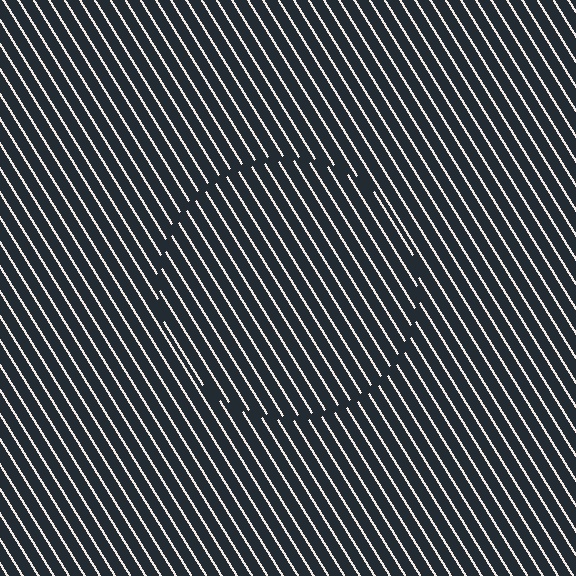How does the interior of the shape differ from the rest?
The interior of the shape contains the same grating, shifted by half a period — the contour is defined by the phase discontinuity where line-ends from the inner and outer gratings abut.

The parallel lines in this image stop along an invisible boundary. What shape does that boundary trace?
An illusory circle. The interior of the shape contains the same grating, shifted by half a period — the contour is defined by the phase discontinuity where line-ends from the inner and outer gratings abut.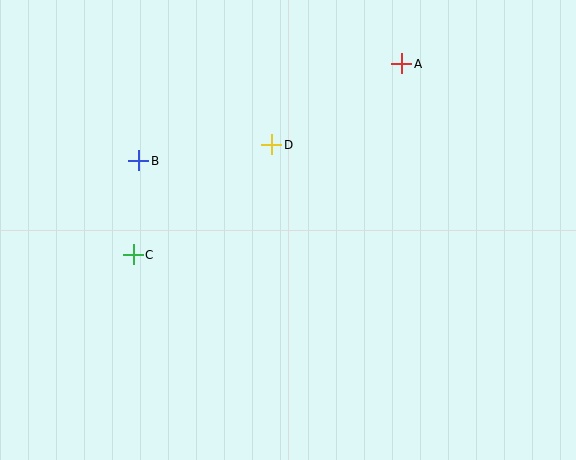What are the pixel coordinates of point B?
Point B is at (139, 161).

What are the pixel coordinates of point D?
Point D is at (272, 145).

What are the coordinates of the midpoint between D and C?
The midpoint between D and C is at (202, 200).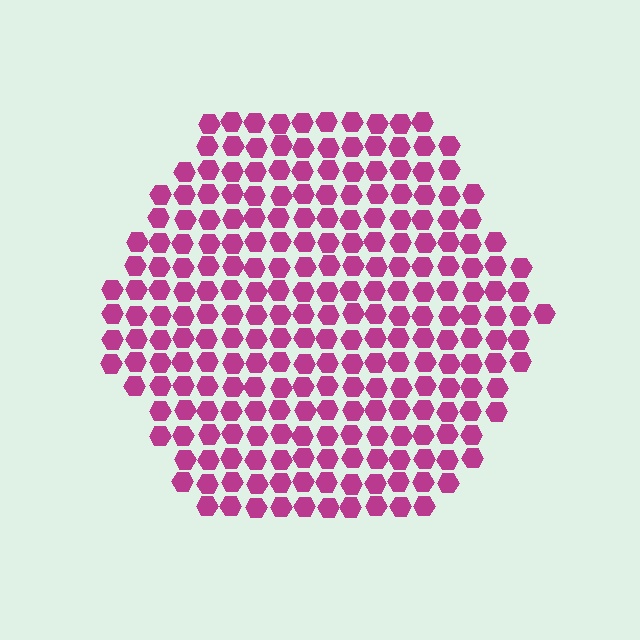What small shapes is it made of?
It is made of small hexagons.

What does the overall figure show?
The overall figure shows a hexagon.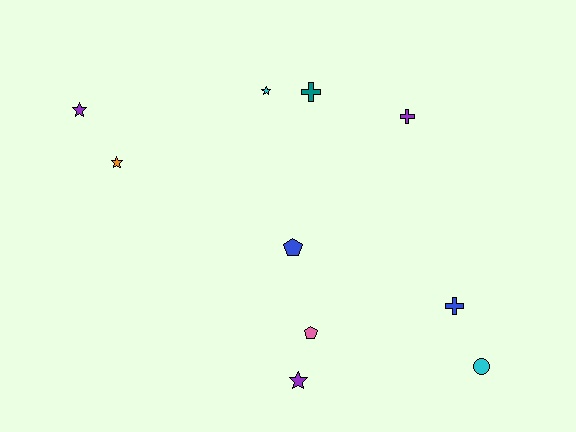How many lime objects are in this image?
There are no lime objects.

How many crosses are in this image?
There are 3 crosses.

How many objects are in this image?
There are 10 objects.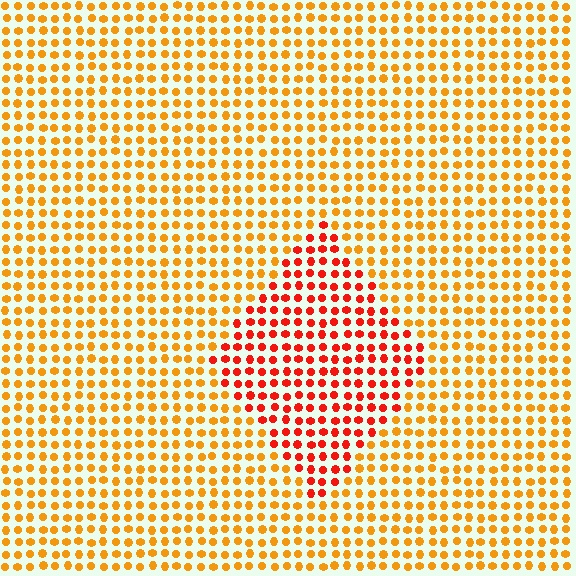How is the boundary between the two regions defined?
The boundary is defined purely by a slight shift in hue (about 34 degrees). Spacing, size, and orientation are identical on both sides.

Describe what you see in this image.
The image is filled with small orange elements in a uniform arrangement. A diamond-shaped region is visible where the elements are tinted to a slightly different hue, forming a subtle color boundary.